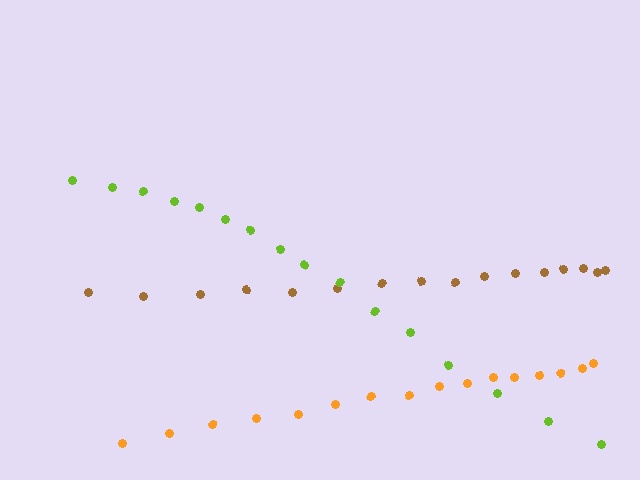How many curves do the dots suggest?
There are 3 distinct paths.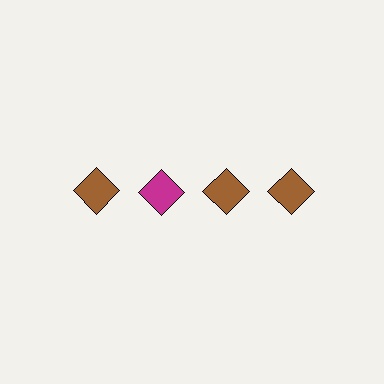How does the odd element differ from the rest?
It has a different color: magenta instead of brown.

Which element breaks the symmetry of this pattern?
The magenta diamond in the top row, second from left column breaks the symmetry. All other shapes are brown diamonds.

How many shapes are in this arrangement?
There are 4 shapes arranged in a grid pattern.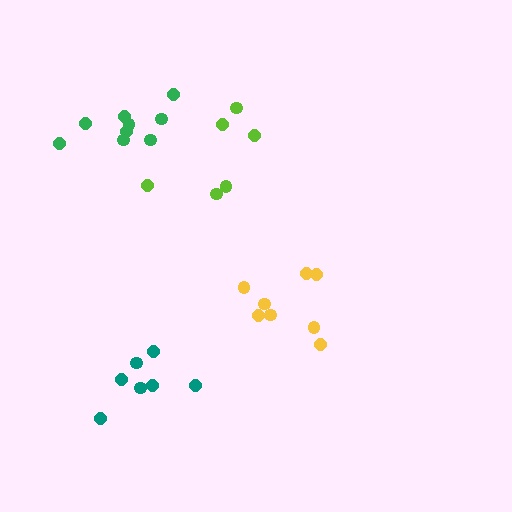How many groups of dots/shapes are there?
There are 4 groups.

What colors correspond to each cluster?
The clusters are colored: yellow, teal, green, lime.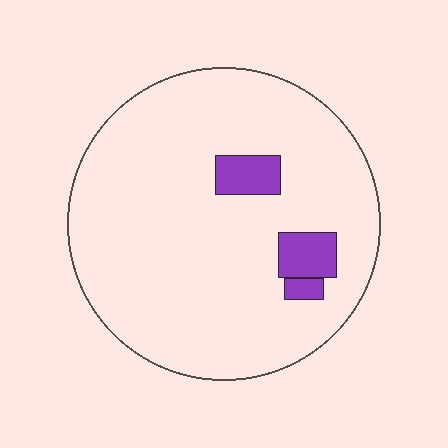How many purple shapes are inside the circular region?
3.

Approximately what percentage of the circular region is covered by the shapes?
Approximately 10%.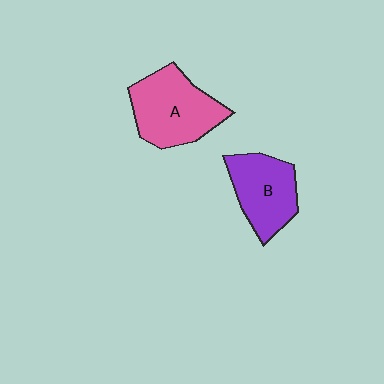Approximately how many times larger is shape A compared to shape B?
Approximately 1.2 times.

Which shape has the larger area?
Shape A (pink).